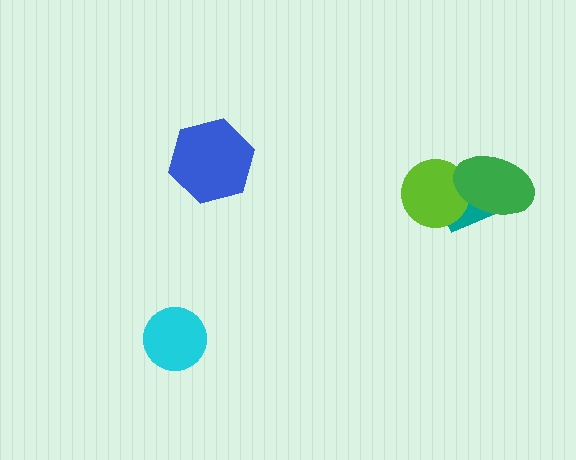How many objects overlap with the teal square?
2 objects overlap with the teal square.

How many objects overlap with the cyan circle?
0 objects overlap with the cyan circle.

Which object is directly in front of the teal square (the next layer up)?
The lime circle is directly in front of the teal square.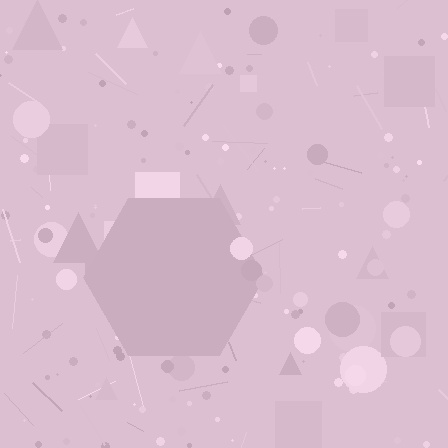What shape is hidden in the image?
A hexagon is hidden in the image.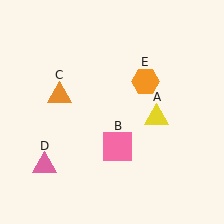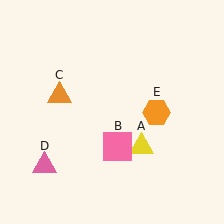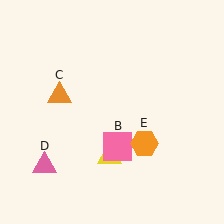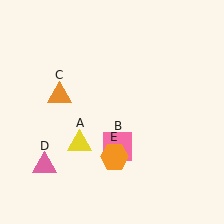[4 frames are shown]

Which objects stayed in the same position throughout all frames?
Pink square (object B) and orange triangle (object C) and pink triangle (object D) remained stationary.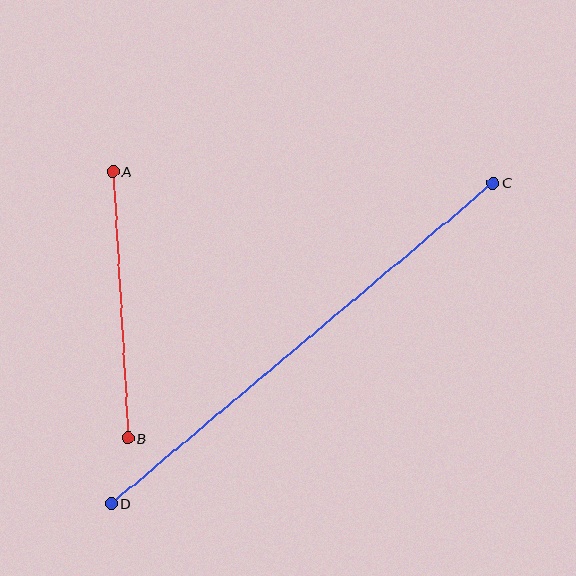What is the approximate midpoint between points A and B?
The midpoint is at approximately (120, 305) pixels.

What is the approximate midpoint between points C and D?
The midpoint is at approximately (302, 343) pixels.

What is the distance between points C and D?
The distance is approximately 499 pixels.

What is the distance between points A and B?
The distance is approximately 267 pixels.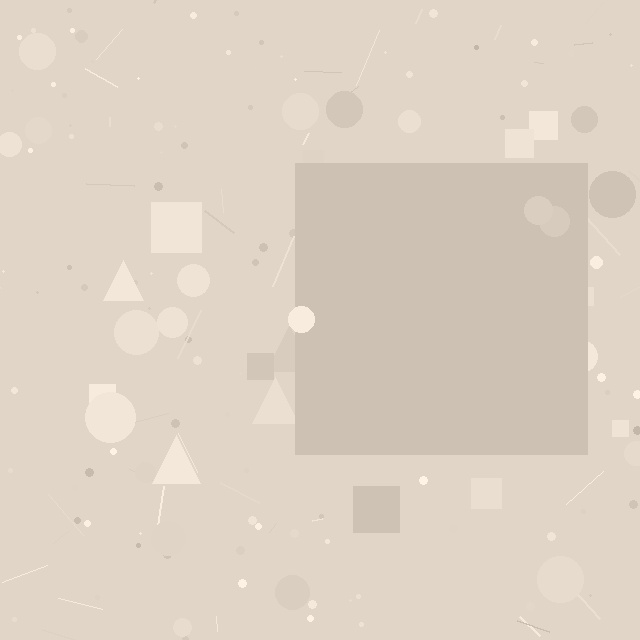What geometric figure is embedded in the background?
A square is embedded in the background.